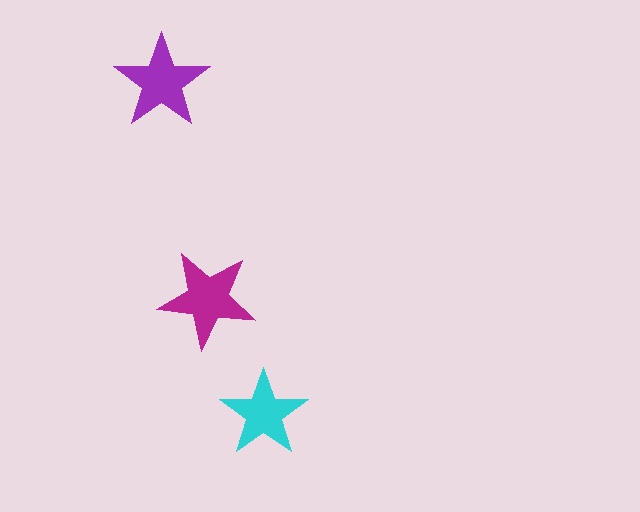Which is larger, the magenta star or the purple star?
The magenta one.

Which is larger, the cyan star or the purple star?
The purple one.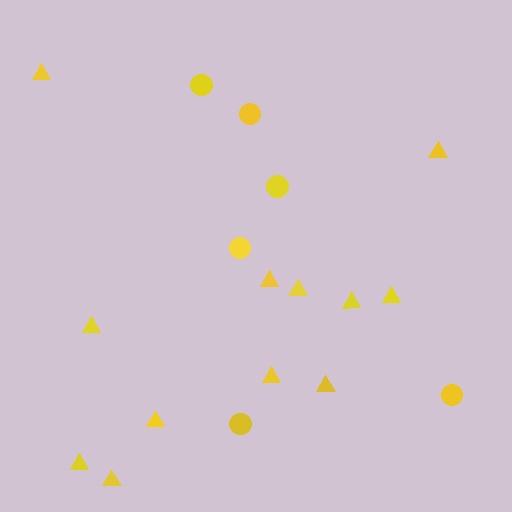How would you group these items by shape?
There are 2 groups: one group of triangles (12) and one group of circles (6).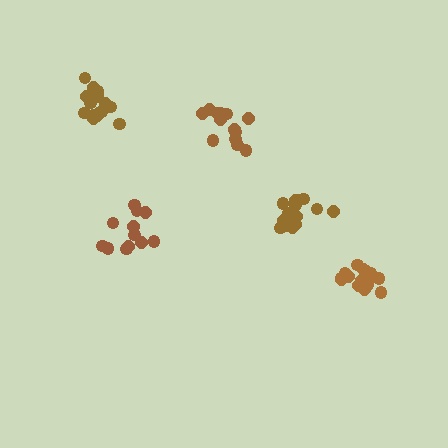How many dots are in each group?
Group 1: 16 dots, Group 2: 12 dots, Group 3: 13 dots, Group 4: 16 dots, Group 5: 16 dots (73 total).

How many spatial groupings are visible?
There are 5 spatial groupings.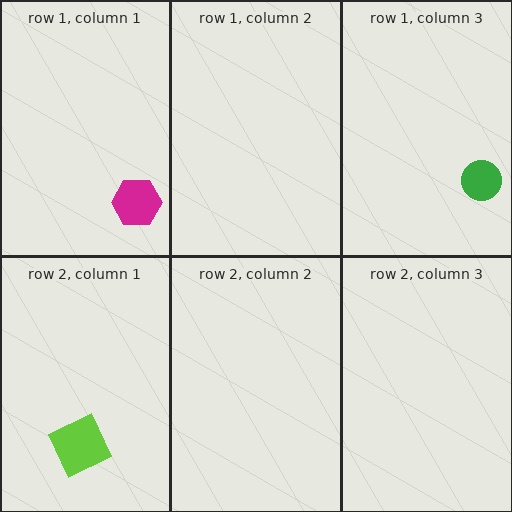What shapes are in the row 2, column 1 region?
The lime square.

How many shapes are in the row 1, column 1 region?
1.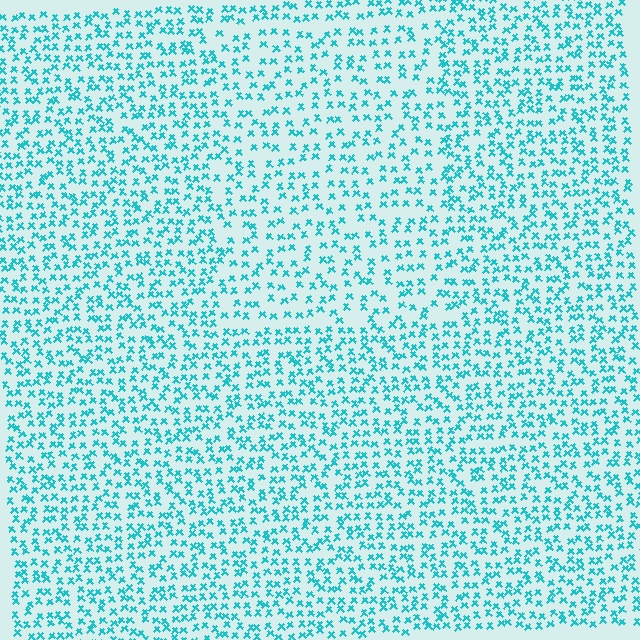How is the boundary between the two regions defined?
The boundary is defined by a change in element density (approximately 1.5x ratio). All elements are the same color, size, and shape.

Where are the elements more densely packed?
The elements are more densely packed outside the rectangle boundary.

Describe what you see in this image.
The image contains small cyan elements arranged at two different densities. A rectangle-shaped region is visible where the elements are less densely packed than the surrounding area.